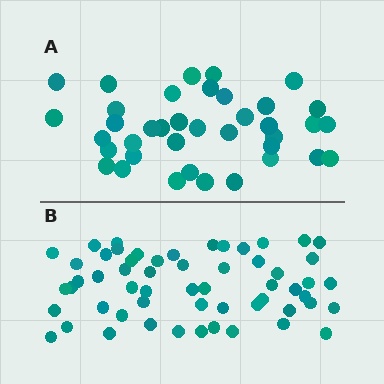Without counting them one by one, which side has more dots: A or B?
Region B (the bottom region) has more dots.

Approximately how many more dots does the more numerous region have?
Region B has approximately 20 more dots than region A.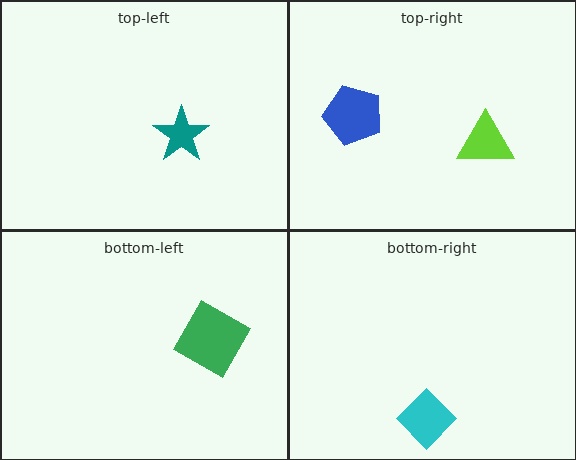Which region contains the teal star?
The top-left region.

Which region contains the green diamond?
The bottom-left region.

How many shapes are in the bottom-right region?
1.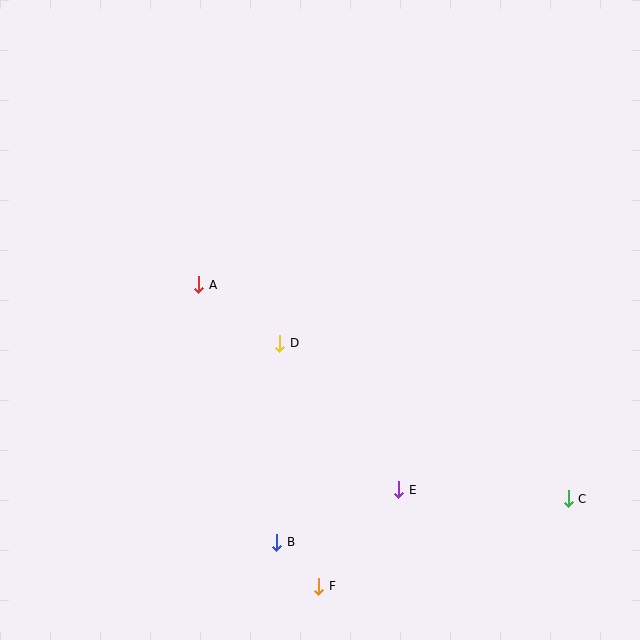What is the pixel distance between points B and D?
The distance between B and D is 199 pixels.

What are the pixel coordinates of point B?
Point B is at (277, 542).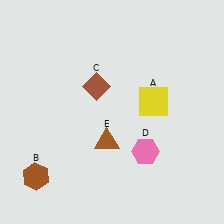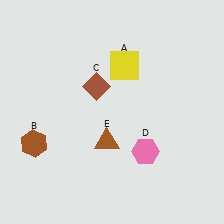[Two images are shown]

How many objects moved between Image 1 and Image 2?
2 objects moved between the two images.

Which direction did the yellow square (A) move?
The yellow square (A) moved up.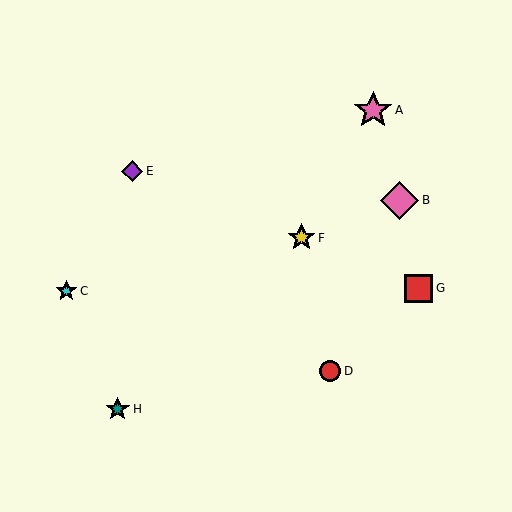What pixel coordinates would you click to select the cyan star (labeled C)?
Click at (66, 291) to select the cyan star C.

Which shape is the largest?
The pink diamond (labeled B) is the largest.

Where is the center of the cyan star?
The center of the cyan star is at (66, 291).